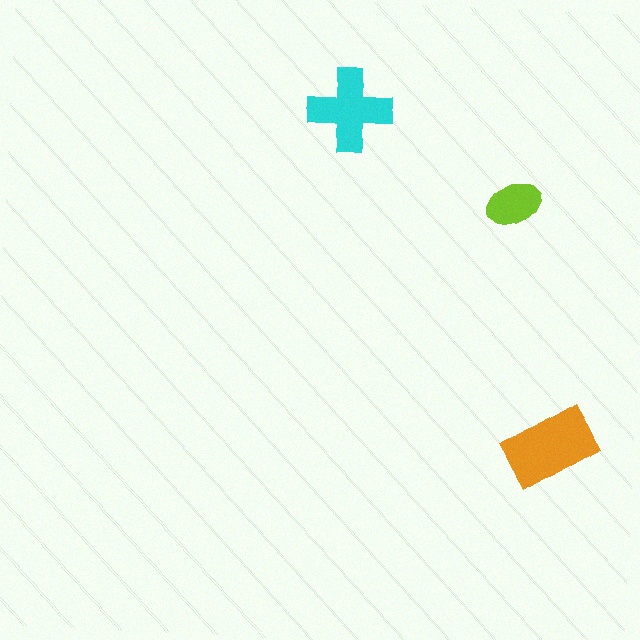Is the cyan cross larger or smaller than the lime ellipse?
Larger.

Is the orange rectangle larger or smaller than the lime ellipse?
Larger.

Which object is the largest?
The orange rectangle.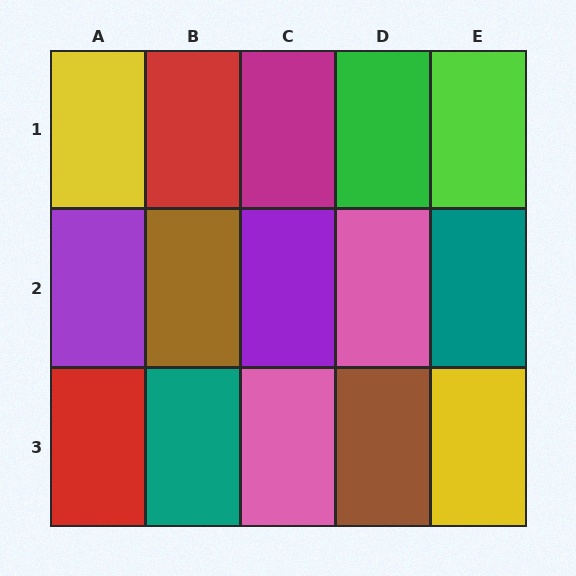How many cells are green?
1 cell is green.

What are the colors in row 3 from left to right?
Red, teal, pink, brown, yellow.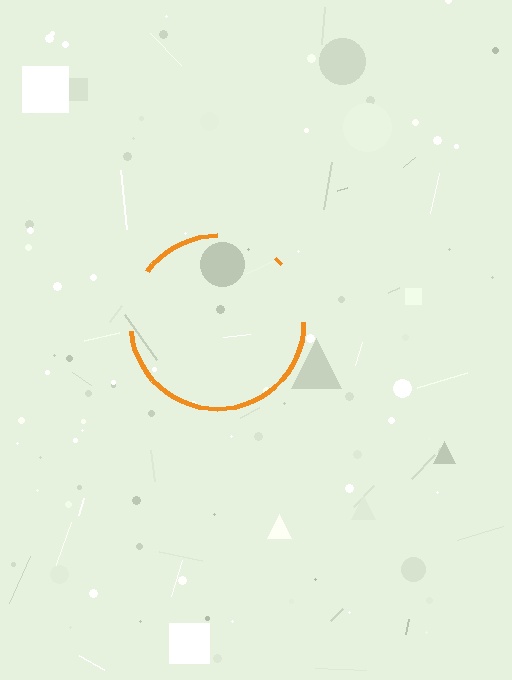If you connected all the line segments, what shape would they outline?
They would outline a circle.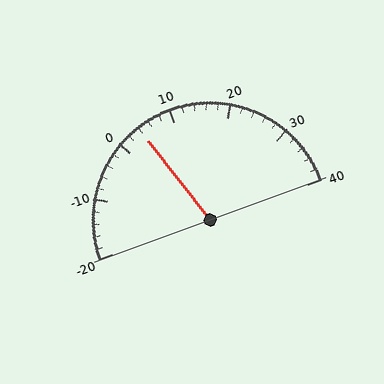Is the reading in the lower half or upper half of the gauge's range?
The reading is in the lower half of the range (-20 to 40).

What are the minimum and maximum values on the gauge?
The gauge ranges from -20 to 40.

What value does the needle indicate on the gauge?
The needle indicates approximately 4.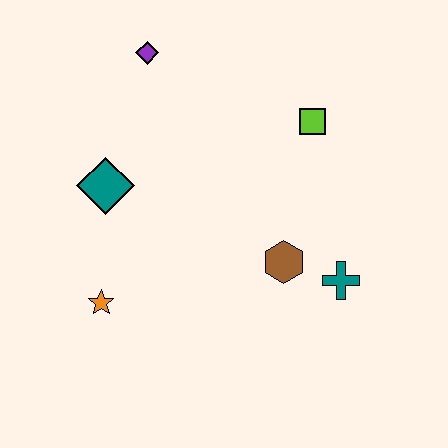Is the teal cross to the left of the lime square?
No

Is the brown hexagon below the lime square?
Yes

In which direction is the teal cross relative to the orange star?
The teal cross is to the right of the orange star.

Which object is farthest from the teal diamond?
The teal cross is farthest from the teal diamond.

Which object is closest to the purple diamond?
The teal diamond is closest to the purple diamond.